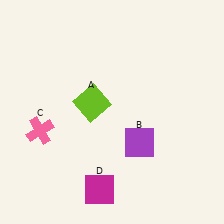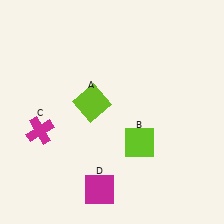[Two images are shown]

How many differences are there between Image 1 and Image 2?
There are 2 differences between the two images.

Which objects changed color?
B changed from purple to lime. C changed from pink to magenta.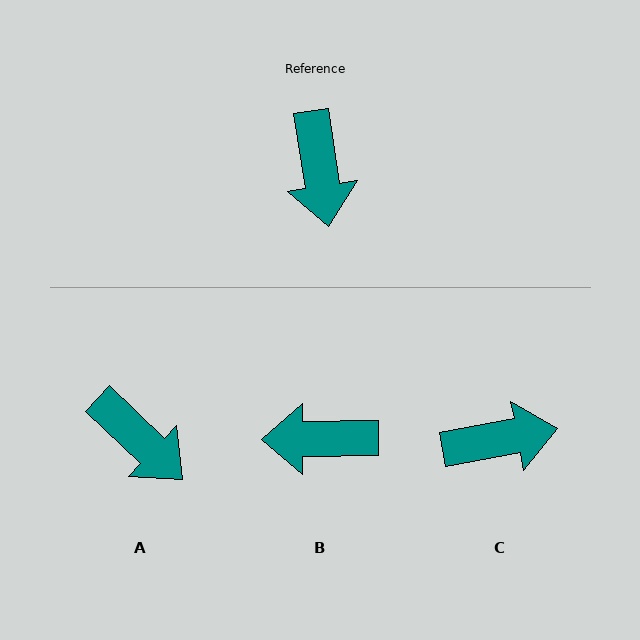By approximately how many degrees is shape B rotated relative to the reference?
Approximately 98 degrees clockwise.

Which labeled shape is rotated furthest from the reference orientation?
B, about 98 degrees away.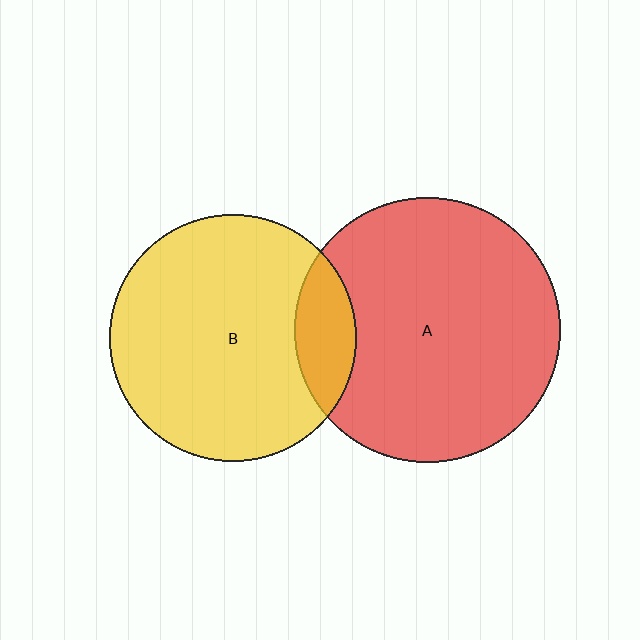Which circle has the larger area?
Circle A (red).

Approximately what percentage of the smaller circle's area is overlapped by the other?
Approximately 15%.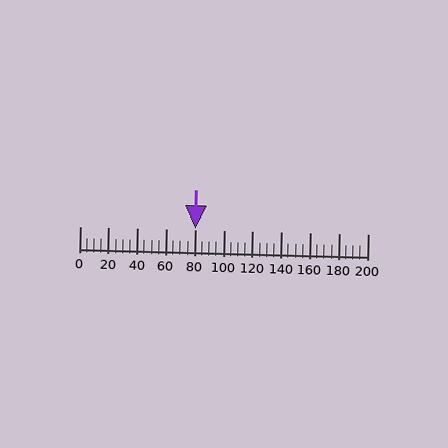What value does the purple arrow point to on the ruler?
The purple arrow points to approximately 80.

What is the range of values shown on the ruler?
The ruler shows values from 0 to 200.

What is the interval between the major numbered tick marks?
The major tick marks are spaced 20 units apart.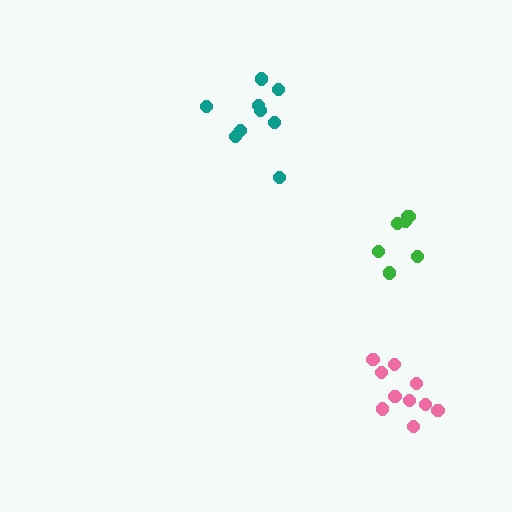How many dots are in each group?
Group 1: 9 dots, Group 2: 8 dots, Group 3: 10 dots (27 total).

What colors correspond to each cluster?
The clusters are colored: teal, green, pink.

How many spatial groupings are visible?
There are 3 spatial groupings.